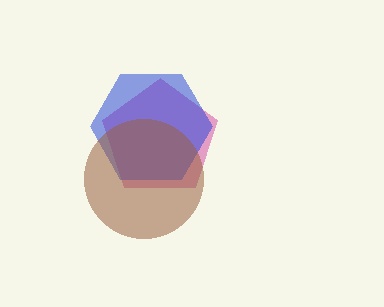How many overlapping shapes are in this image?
There are 3 overlapping shapes in the image.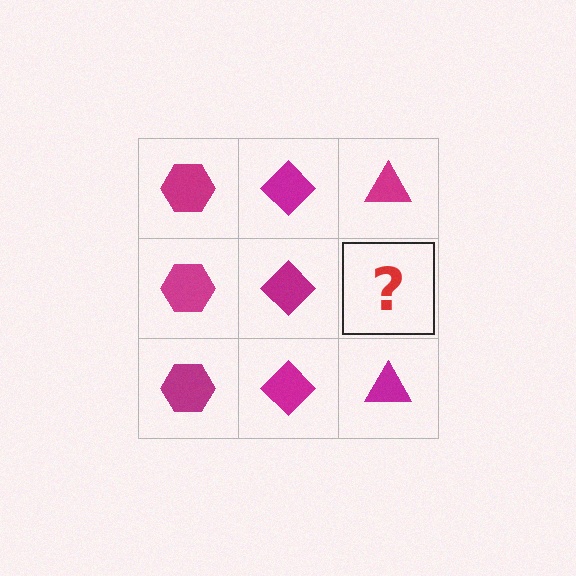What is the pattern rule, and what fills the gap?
The rule is that each column has a consistent shape. The gap should be filled with a magenta triangle.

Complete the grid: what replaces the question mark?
The question mark should be replaced with a magenta triangle.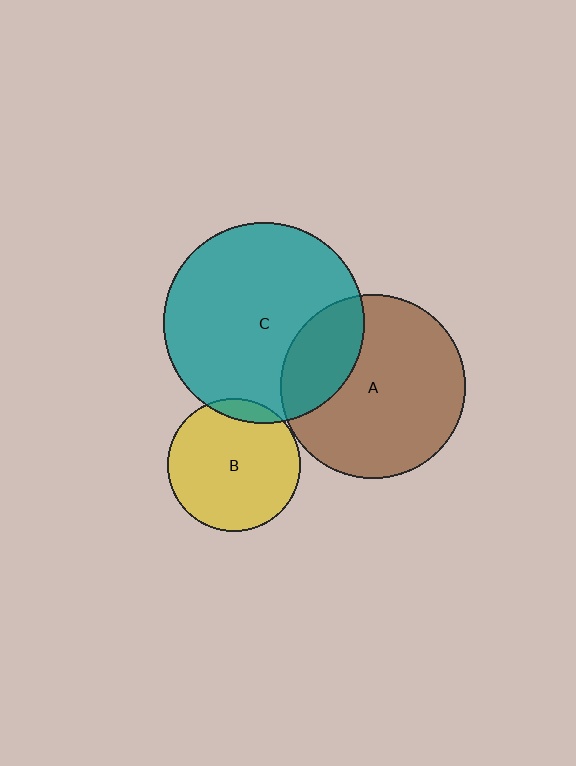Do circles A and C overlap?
Yes.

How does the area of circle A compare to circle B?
Approximately 1.9 times.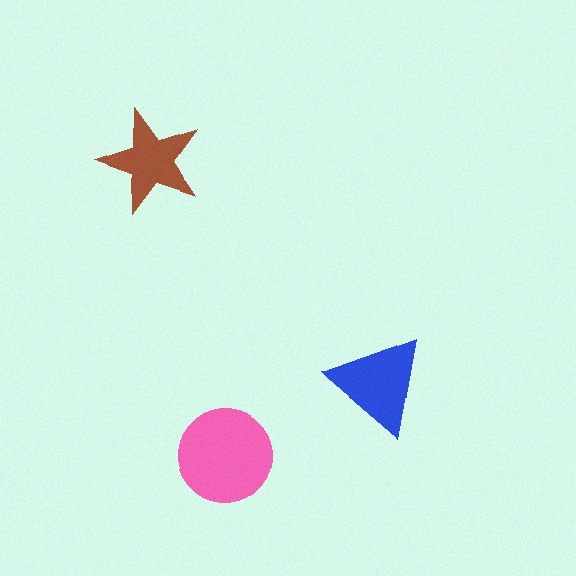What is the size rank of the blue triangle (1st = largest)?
2nd.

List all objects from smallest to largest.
The brown star, the blue triangle, the pink circle.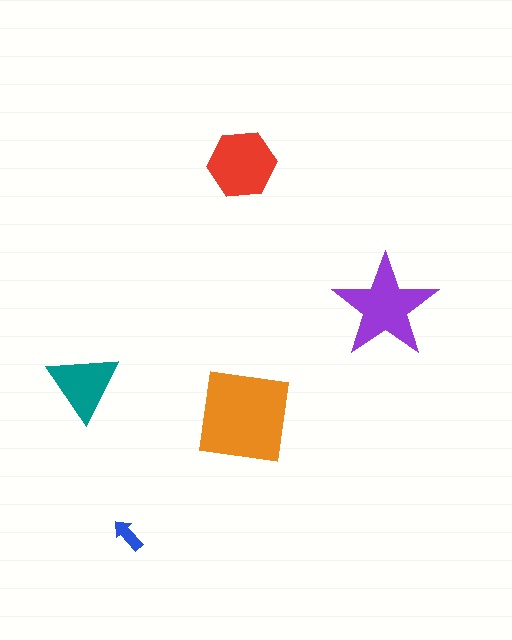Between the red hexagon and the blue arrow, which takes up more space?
The red hexagon.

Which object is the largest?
The orange square.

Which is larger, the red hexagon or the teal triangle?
The red hexagon.